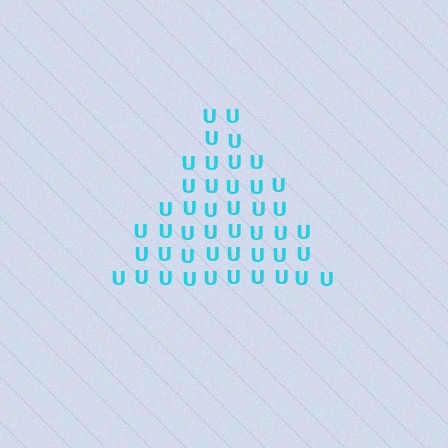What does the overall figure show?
The overall figure shows a triangle.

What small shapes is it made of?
It is made of small letter U's.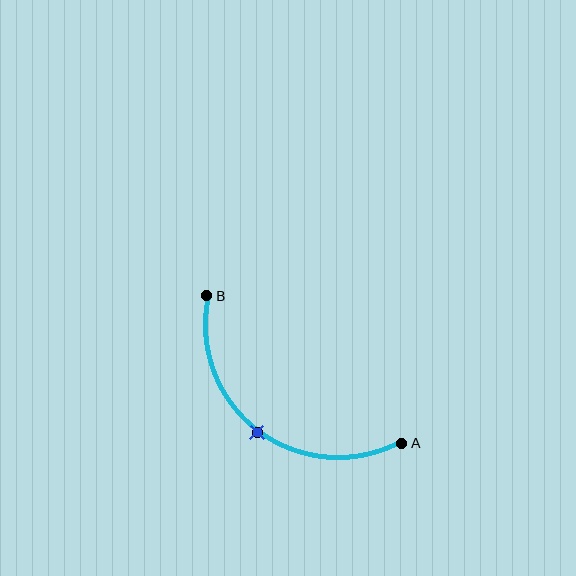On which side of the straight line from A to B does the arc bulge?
The arc bulges below and to the left of the straight line connecting A and B.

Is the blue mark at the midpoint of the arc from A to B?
Yes. The blue mark lies on the arc at equal arc-length from both A and B — it is the arc midpoint.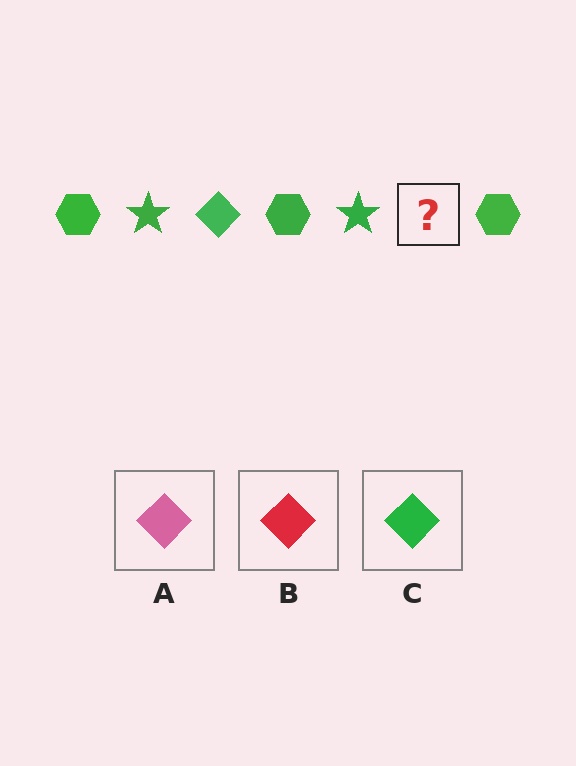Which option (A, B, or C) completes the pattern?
C.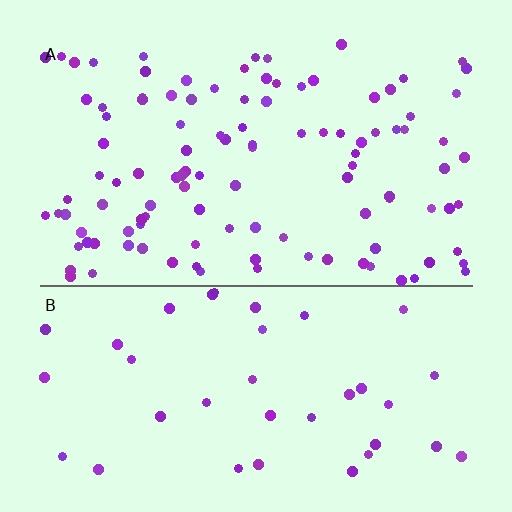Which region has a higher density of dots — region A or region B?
A (the top).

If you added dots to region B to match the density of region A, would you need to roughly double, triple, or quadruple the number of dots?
Approximately triple.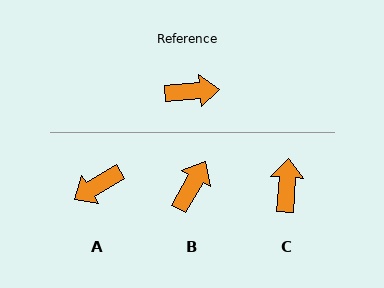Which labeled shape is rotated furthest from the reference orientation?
A, about 153 degrees away.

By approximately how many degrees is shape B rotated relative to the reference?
Approximately 56 degrees counter-clockwise.